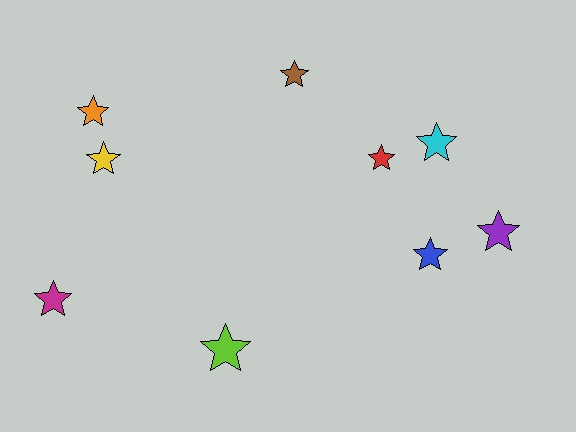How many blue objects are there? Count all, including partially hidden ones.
There is 1 blue object.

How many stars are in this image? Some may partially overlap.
There are 9 stars.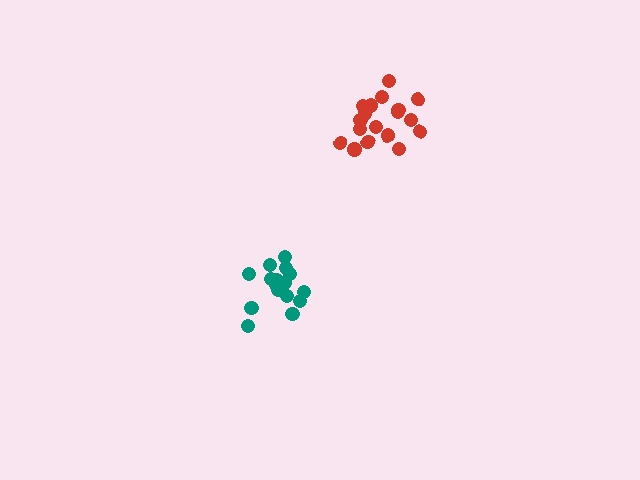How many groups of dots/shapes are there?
There are 2 groups.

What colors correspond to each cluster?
The clusters are colored: red, teal.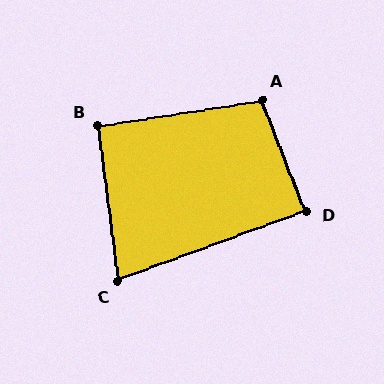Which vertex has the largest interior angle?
A, at approximately 102 degrees.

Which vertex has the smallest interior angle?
C, at approximately 78 degrees.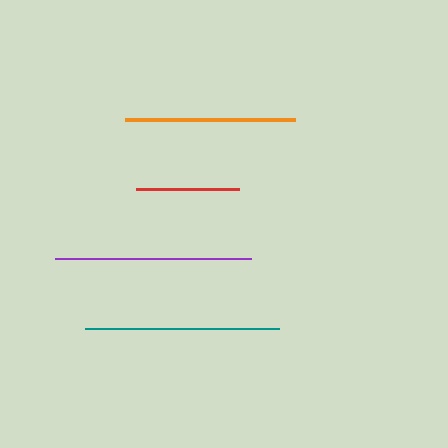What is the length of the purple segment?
The purple segment is approximately 196 pixels long.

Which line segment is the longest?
The purple line is the longest at approximately 196 pixels.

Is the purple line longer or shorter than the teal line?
The purple line is longer than the teal line.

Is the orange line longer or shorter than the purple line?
The purple line is longer than the orange line.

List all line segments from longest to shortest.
From longest to shortest: purple, teal, orange, red.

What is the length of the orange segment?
The orange segment is approximately 170 pixels long.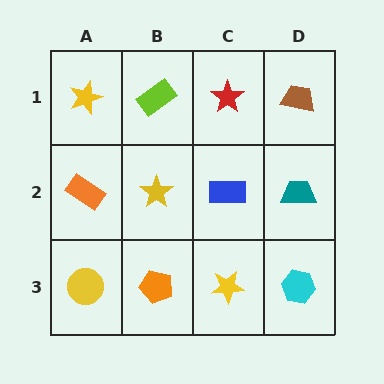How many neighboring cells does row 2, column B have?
4.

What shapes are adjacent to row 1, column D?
A teal trapezoid (row 2, column D), a red star (row 1, column C).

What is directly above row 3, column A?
An orange rectangle.